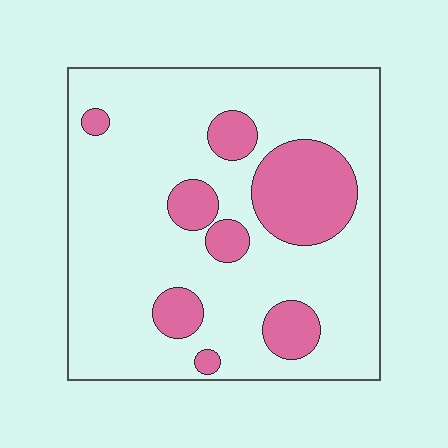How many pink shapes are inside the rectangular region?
8.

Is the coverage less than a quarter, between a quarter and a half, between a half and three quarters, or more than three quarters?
Less than a quarter.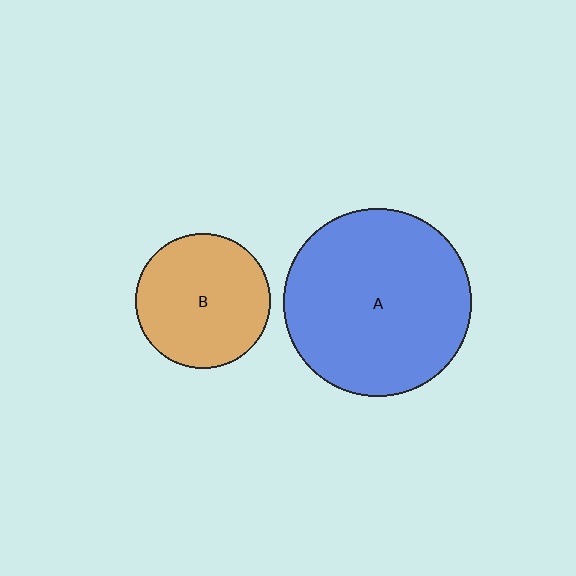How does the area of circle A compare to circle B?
Approximately 1.9 times.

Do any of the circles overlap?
No, none of the circles overlap.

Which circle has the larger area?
Circle A (blue).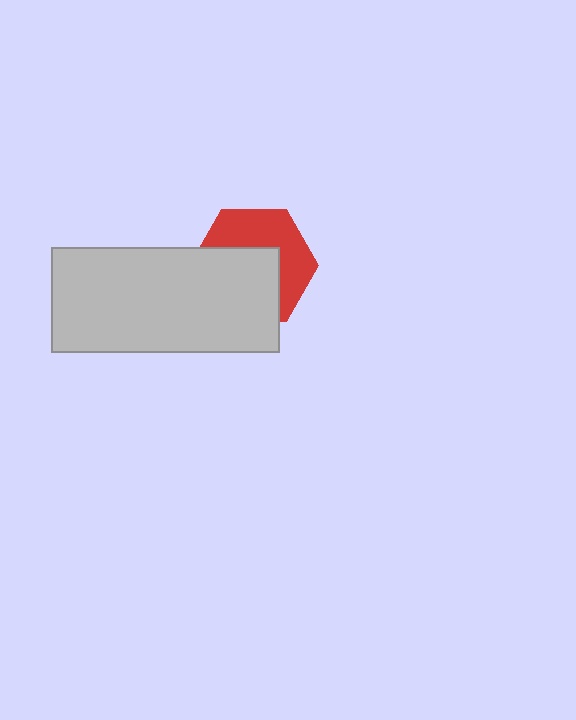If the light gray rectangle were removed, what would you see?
You would see the complete red hexagon.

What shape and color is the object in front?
The object in front is a light gray rectangle.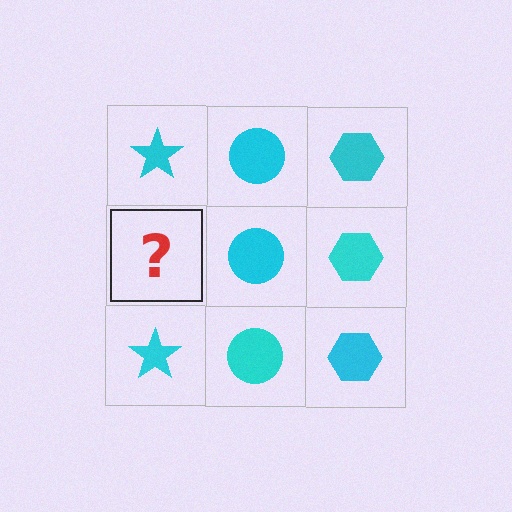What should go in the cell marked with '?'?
The missing cell should contain a cyan star.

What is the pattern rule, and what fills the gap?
The rule is that each column has a consistent shape. The gap should be filled with a cyan star.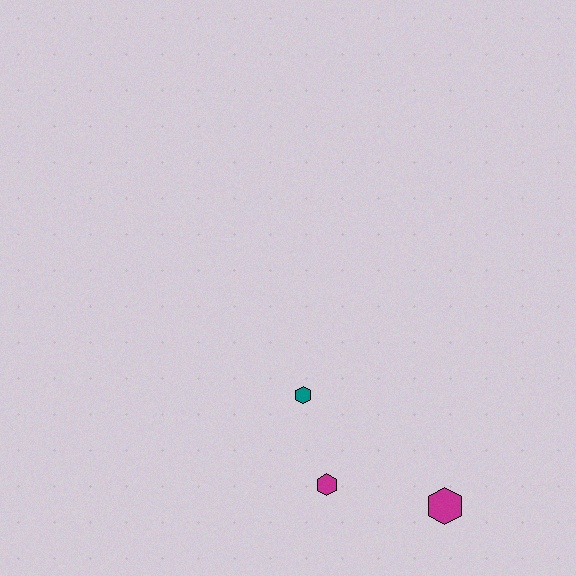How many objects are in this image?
There are 3 objects.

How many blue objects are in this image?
There are no blue objects.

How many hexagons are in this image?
There are 3 hexagons.